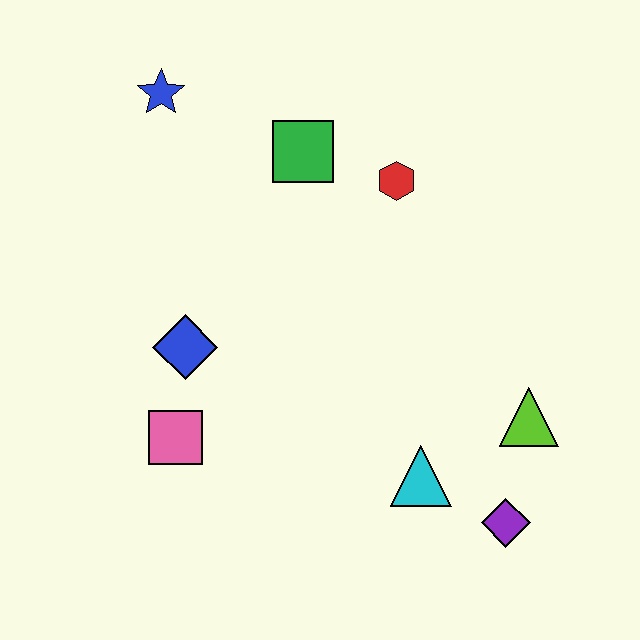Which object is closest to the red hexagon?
The green square is closest to the red hexagon.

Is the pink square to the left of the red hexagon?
Yes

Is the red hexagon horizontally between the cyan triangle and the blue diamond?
Yes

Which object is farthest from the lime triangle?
The blue star is farthest from the lime triangle.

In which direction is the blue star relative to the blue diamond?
The blue star is above the blue diamond.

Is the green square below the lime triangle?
No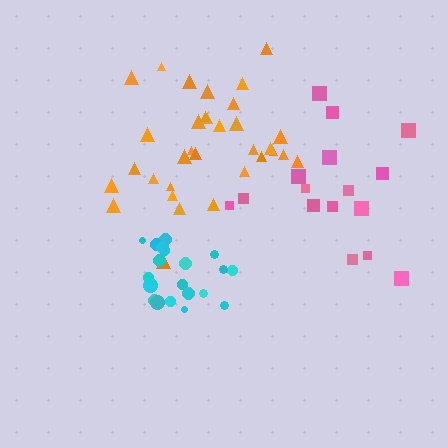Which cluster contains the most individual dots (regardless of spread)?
Orange (33).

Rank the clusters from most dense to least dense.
cyan, orange, pink.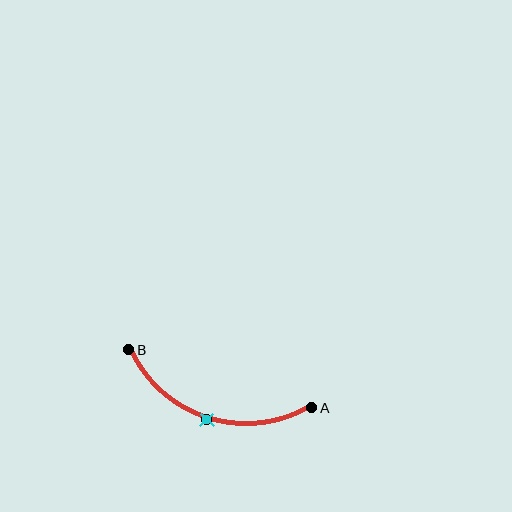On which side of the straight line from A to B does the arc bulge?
The arc bulges below the straight line connecting A and B.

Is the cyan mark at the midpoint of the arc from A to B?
Yes. The cyan mark lies on the arc at equal arc-length from both A and B — it is the arc midpoint.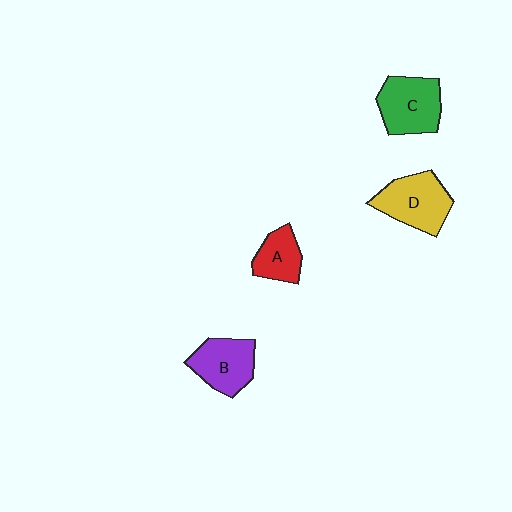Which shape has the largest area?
Shape D (yellow).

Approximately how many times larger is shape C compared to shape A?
Approximately 1.6 times.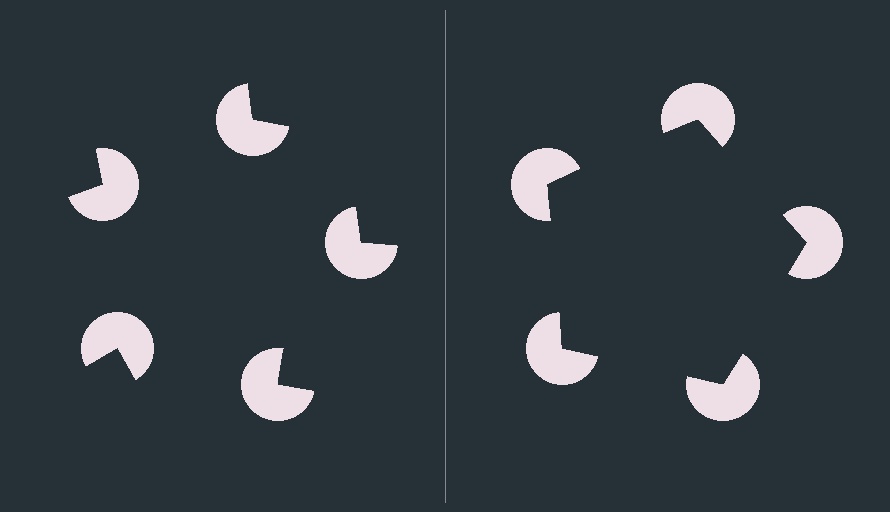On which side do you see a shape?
An illusory pentagon appears on the right side. On the left side the wedge cuts are rotated, so no coherent shape forms.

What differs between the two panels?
The pac-man discs are positioned identically on both sides; only the wedge orientations differ. On the right they align to a pentagon; on the left they are misaligned.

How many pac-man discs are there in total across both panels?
10 — 5 on each side.